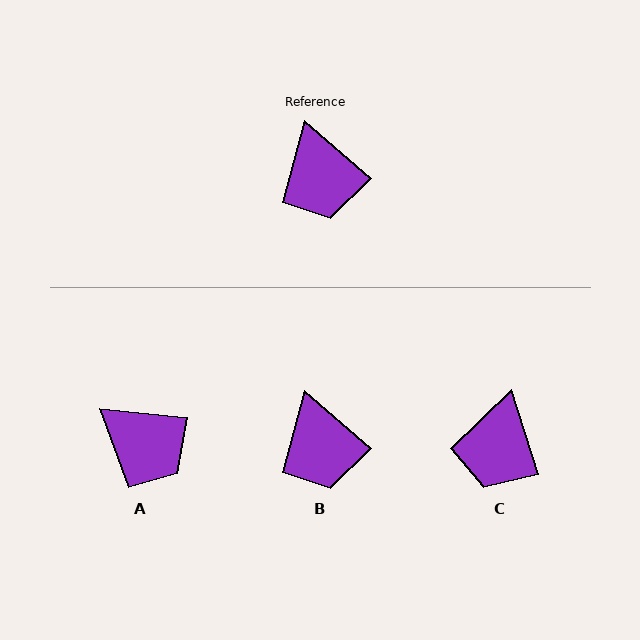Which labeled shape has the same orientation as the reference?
B.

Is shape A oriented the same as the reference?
No, it is off by about 35 degrees.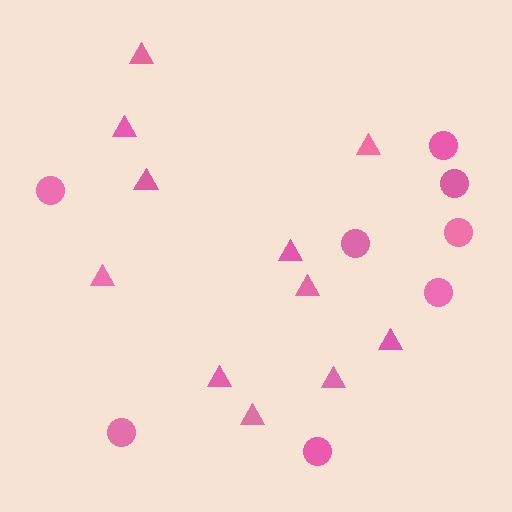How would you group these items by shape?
There are 2 groups: one group of triangles (11) and one group of circles (8).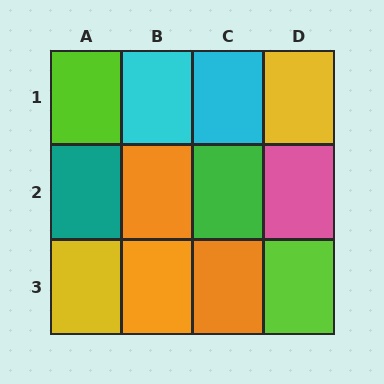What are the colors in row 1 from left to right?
Lime, cyan, cyan, yellow.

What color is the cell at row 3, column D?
Lime.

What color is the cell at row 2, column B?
Orange.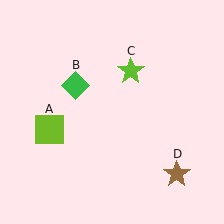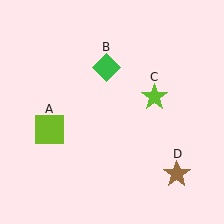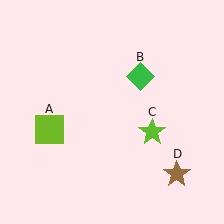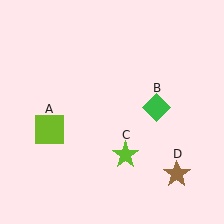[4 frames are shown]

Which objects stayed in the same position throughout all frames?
Lime square (object A) and brown star (object D) remained stationary.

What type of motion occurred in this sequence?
The green diamond (object B), lime star (object C) rotated clockwise around the center of the scene.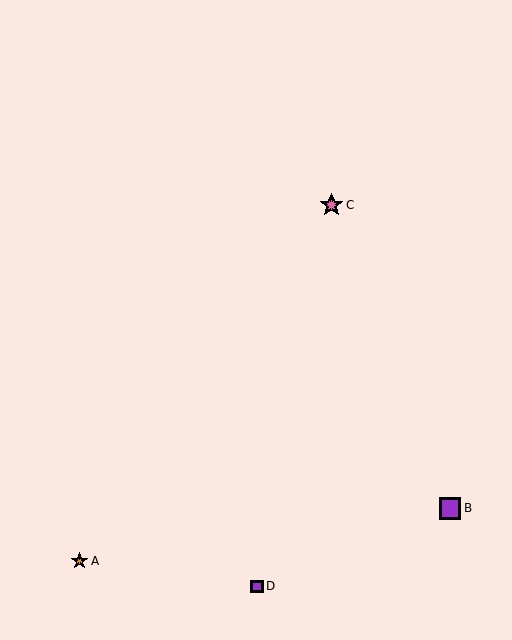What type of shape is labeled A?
Shape A is an orange star.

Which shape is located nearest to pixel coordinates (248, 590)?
The purple square (labeled D) at (257, 586) is nearest to that location.